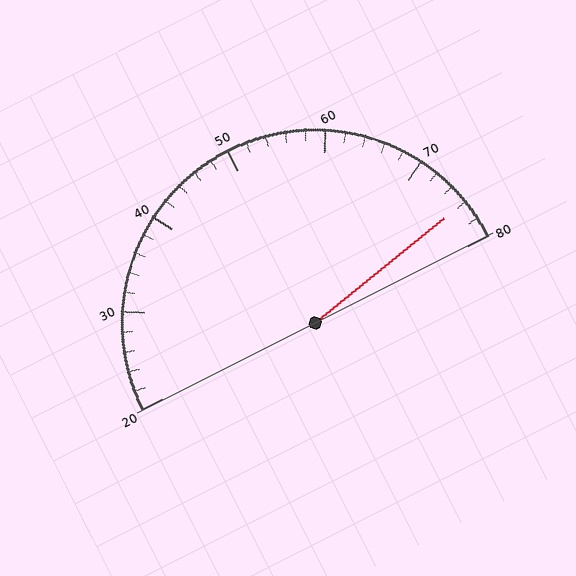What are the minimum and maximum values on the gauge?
The gauge ranges from 20 to 80.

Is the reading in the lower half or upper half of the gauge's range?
The reading is in the upper half of the range (20 to 80).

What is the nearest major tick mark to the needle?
The nearest major tick mark is 80.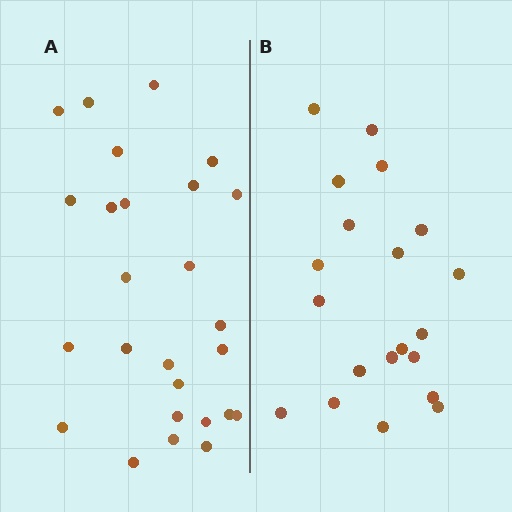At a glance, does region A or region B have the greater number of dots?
Region A (the left region) has more dots.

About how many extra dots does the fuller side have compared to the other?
Region A has about 6 more dots than region B.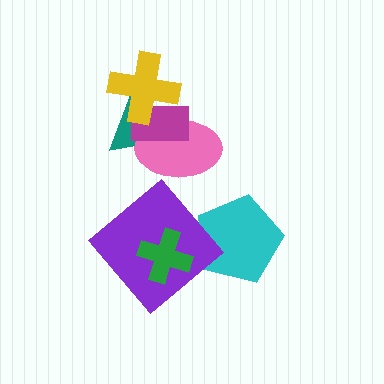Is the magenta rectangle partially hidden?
Yes, it is partially covered by another shape.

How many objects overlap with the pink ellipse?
3 objects overlap with the pink ellipse.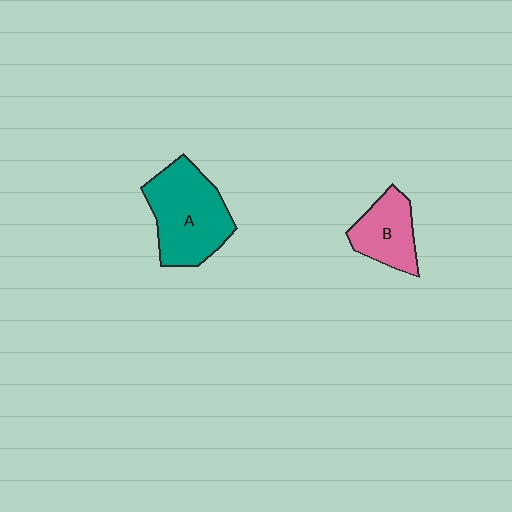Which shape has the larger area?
Shape A (teal).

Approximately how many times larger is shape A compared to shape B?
Approximately 1.7 times.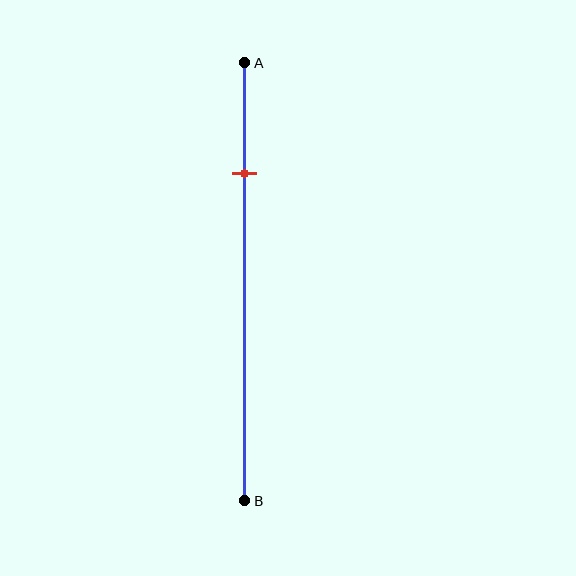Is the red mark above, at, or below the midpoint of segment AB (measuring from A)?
The red mark is above the midpoint of segment AB.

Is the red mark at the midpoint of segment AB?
No, the mark is at about 25% from A, not at the 50% midpoint.